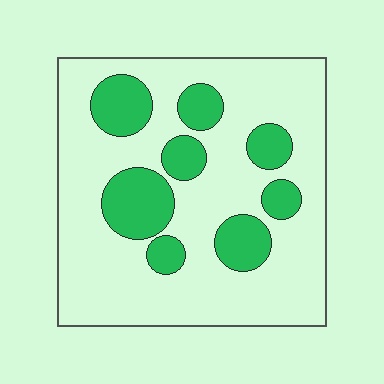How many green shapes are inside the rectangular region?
8.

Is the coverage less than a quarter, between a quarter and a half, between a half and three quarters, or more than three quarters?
Less than a quarter.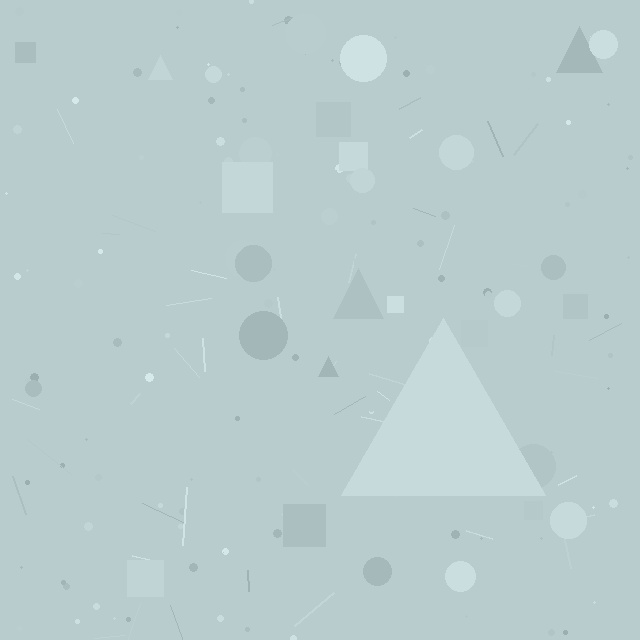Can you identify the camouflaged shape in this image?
The camouflaged shape is a triangle.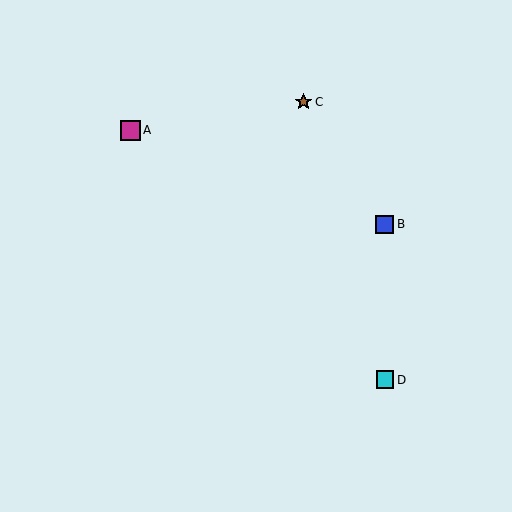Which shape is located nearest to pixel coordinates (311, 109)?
The brown star (labeled C) at (303, 102) is nearest to that location.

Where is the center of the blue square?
The center of the blue square is at (385, 224).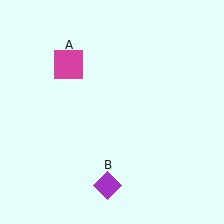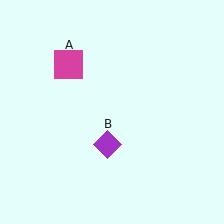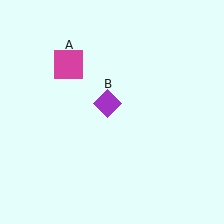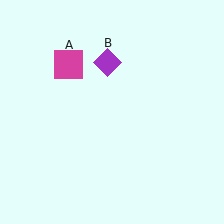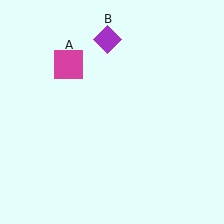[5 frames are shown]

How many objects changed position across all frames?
1 object changed position: purple diamond (object B).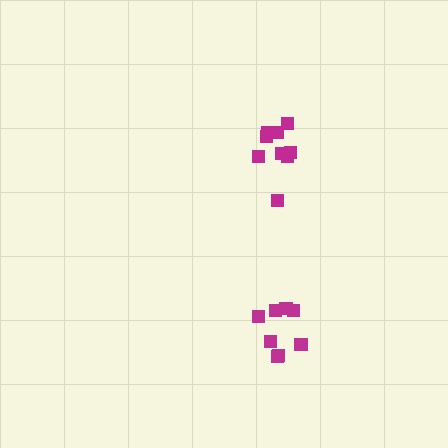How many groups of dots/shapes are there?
There are 2 groups.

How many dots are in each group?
Group 1: 8 dots, Group 2: 9 dots (17 total).